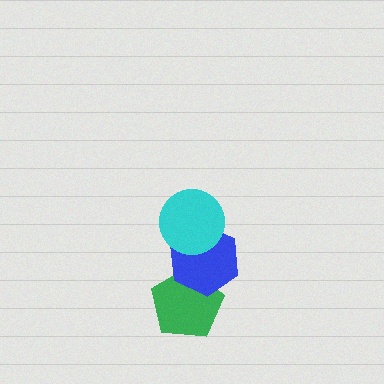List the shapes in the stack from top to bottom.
From top to bottom: the cyan circle, the blue hexagon, the green pentagon.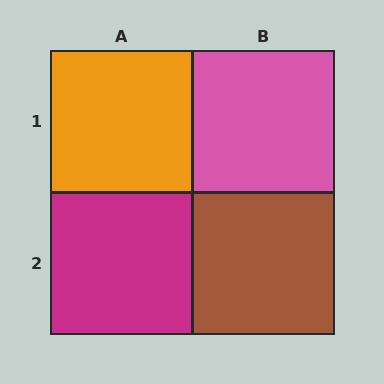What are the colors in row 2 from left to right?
Magenta, brown.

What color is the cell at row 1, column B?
Pink.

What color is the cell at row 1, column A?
Orange.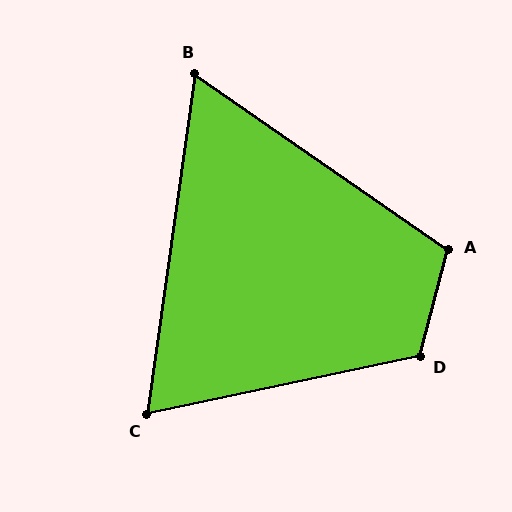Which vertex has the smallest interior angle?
B, at approximately 63 degrees.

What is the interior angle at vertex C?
Approximately 70 degrees (acute).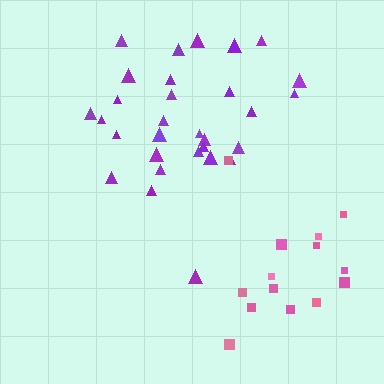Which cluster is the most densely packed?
Purple.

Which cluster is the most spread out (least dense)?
Pink.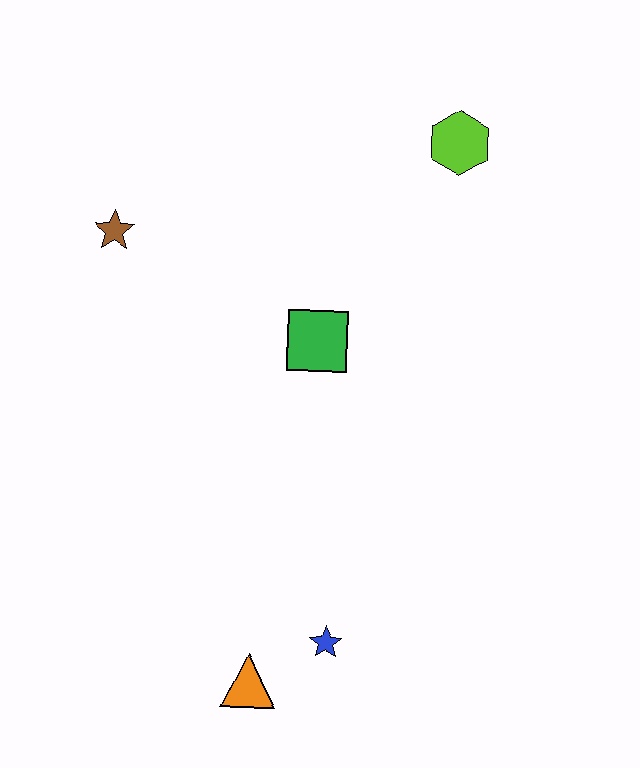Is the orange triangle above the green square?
No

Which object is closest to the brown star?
The green square is closest to the brown star.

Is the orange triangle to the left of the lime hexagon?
Yes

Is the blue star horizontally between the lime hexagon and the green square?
Yes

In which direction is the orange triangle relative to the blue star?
The orange triangle is to the left of the blue star.